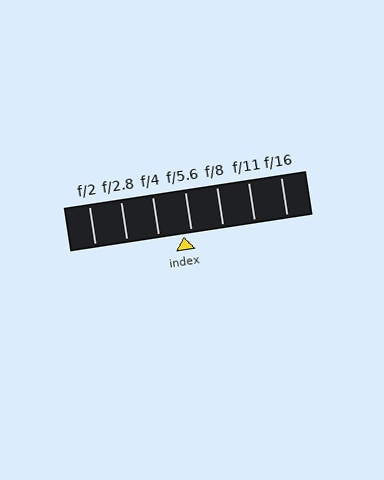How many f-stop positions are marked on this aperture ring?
There are 7 f-stop positions marked.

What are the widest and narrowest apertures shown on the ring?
The widest aperture shown is f/2 and the narrowest is f/16.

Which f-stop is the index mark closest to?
The index mark is closest to f/5.6.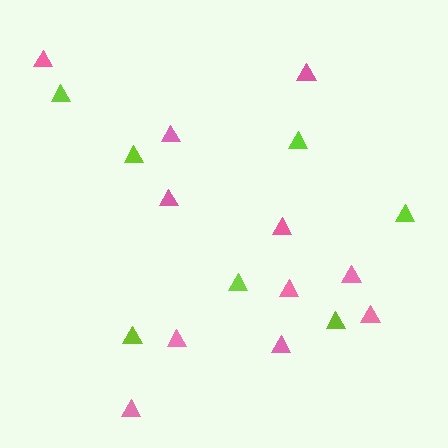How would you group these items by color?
There are 2 groups: one group of lime triangles (7) and one group of pink triangles (11).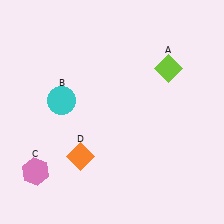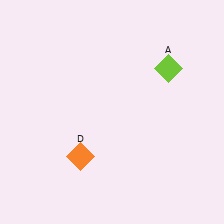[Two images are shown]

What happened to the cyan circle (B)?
The cyan circle (B) was removed in Image 2. It was in the top-left area of Image 1.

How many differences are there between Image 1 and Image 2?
There are 2 differences between the two images.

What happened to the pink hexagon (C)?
The pink hexagon (C) was removed in Image 2. It was in the bottom-left area of Image 1.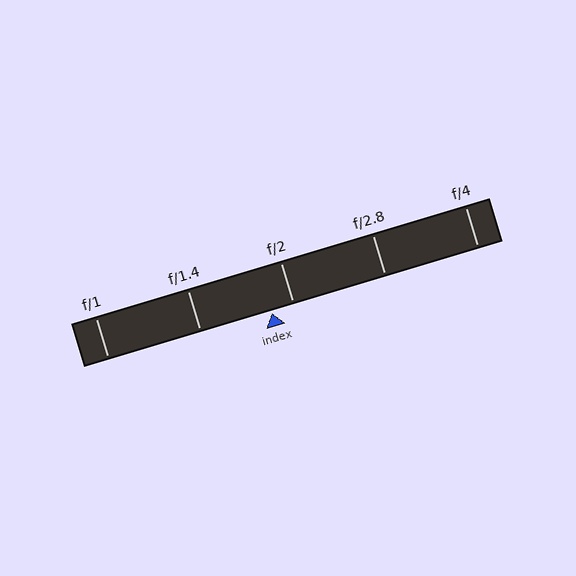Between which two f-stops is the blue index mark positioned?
The index mark is between f/1.4 and f/2.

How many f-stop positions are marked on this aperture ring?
There are 5 f-stop positions marked.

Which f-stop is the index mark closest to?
The index mark is closest to f/2.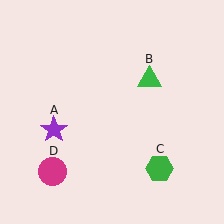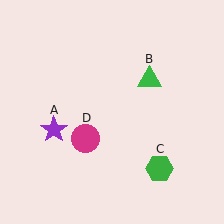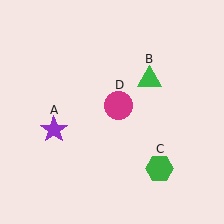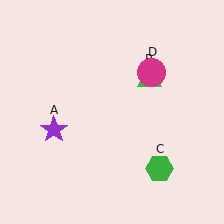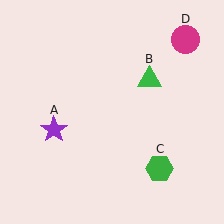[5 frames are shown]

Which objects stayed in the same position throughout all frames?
Purple star (object A) and green triangle (object B) and green hexagon (object C) remained stationary.